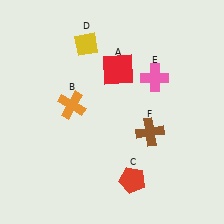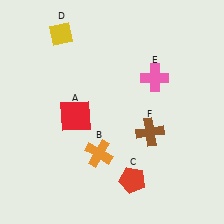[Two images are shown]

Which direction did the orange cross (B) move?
The orange cross (B) moved down.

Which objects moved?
The objects that moved are: the red square (A), the orange cross (B), the yellow diamond (D).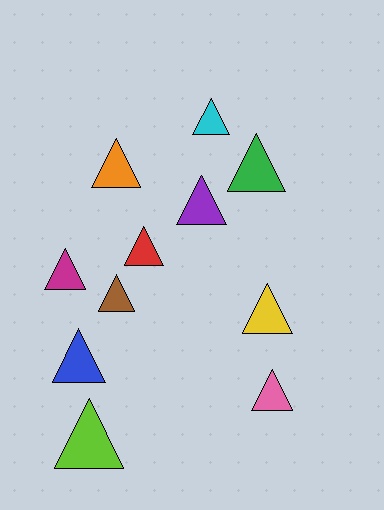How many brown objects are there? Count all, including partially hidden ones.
There is 1 brown object.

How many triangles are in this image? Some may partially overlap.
There are 11 triangles.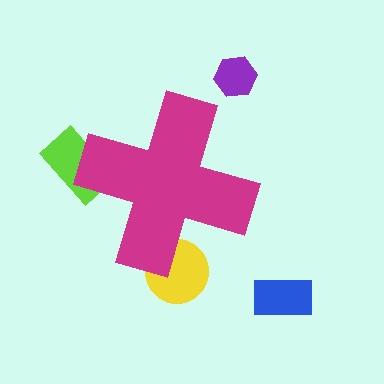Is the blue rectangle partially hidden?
No, the blue rectangle is fully visible.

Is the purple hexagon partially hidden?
No, the purple hexagon is fully visible.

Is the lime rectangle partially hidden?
Yes, the lime rectangle is partially hidden behind the magenta cross.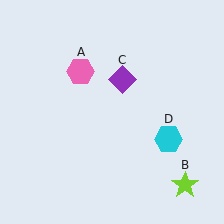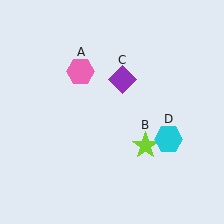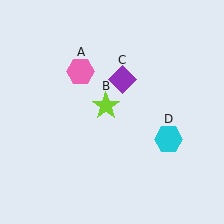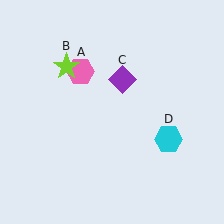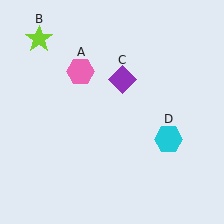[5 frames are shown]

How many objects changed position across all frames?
1 object changed position: lime star (object B).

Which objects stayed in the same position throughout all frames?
Pink hexagon (object A) and purple diamond (object C) and cyan hexagon (object D) remained stationary.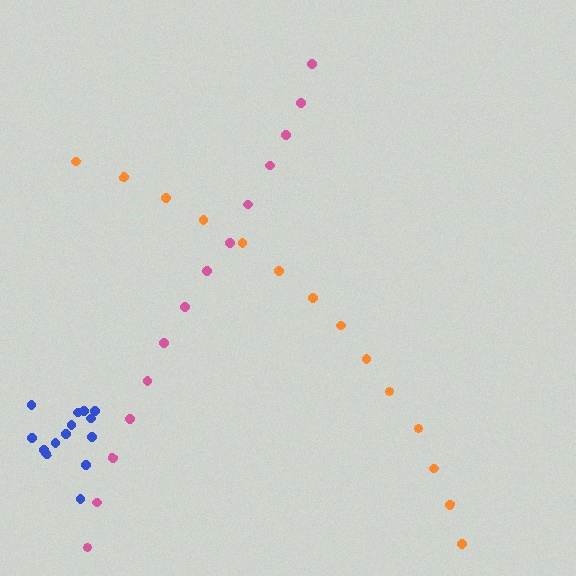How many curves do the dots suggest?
There are 3 distinct paths.